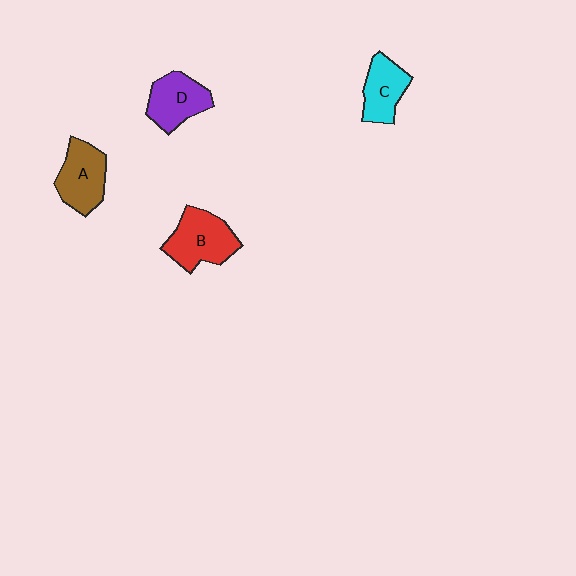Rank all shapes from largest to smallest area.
From largest to smallest: B (red), A (brown), D (purple), C (cyan).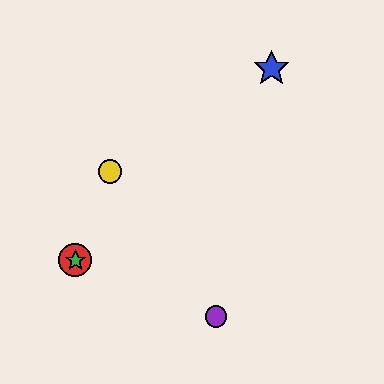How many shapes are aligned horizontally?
2 shapes (the red circle, the green star) are aligned horizontally.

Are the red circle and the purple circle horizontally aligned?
No, the red circle is at y≈260 and the purple circle is at y≈317.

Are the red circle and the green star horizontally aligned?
Yes, both are at y≈260.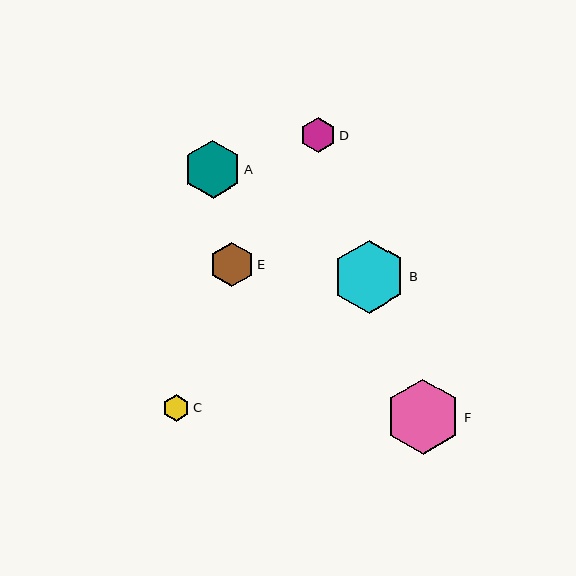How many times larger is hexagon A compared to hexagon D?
Hexagon A is approximately 1.7 times the size of hexagon D.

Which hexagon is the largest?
Hexagon F is the largest with a size of approximately 75 pixels.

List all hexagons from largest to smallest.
From largest to smallest: F, B, A, E, D, C.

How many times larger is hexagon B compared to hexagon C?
Hexagon B is approximately 2.7 times the size of hexagon C.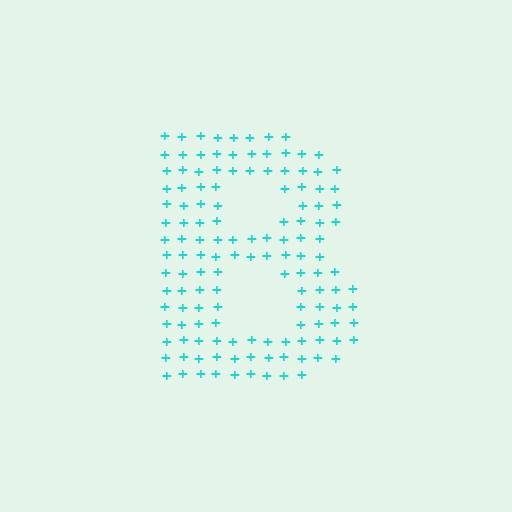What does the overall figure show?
The overall figure shows the letter B.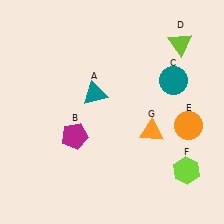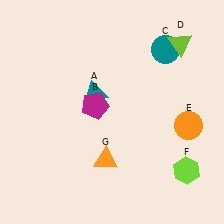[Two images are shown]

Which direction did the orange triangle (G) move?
The orange triangle (G) moved left.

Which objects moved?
The objects that moved are: the magenta pentagon (B), the teal circle (C), the orange triangle (G).